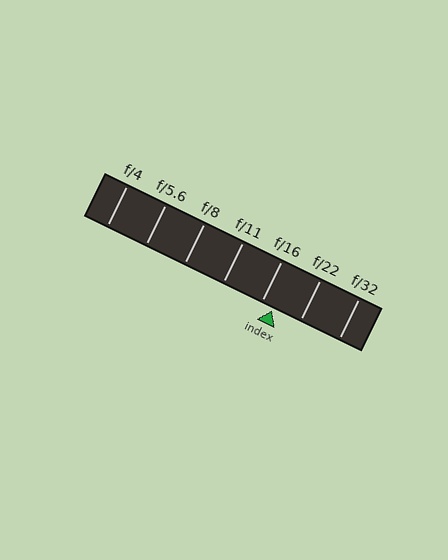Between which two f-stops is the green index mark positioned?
The index mark is between f/16 and f/22.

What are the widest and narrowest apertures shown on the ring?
The widest aperture shown is f/4 and the narrowest is f/32.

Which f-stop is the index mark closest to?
The index mark is closest to f/16.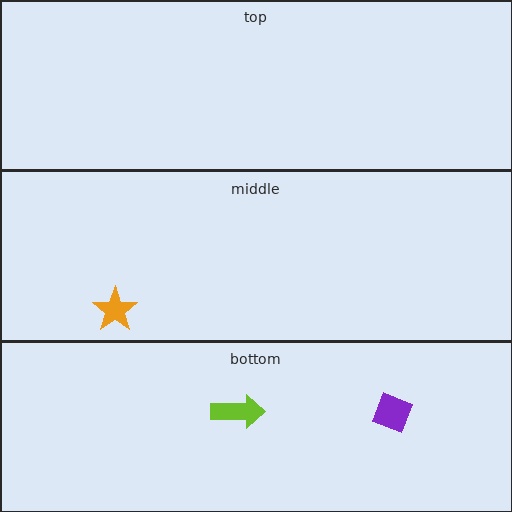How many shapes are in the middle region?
1.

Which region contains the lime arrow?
The bottom region.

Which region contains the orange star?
The middle region.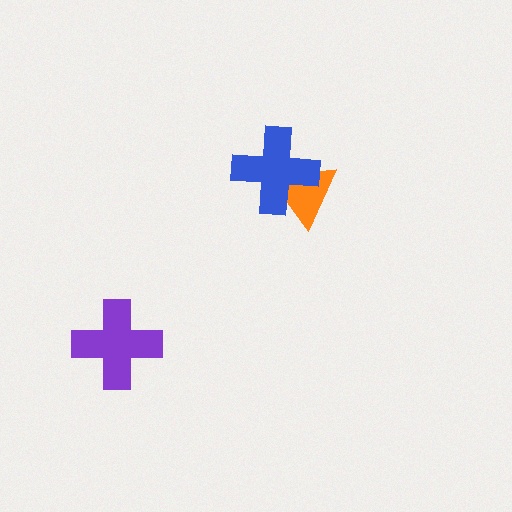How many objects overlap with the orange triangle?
1 object overlaps with the orange triangle.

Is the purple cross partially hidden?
No, no other shape covers it.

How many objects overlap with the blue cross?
1 object overlaps with the blue cross.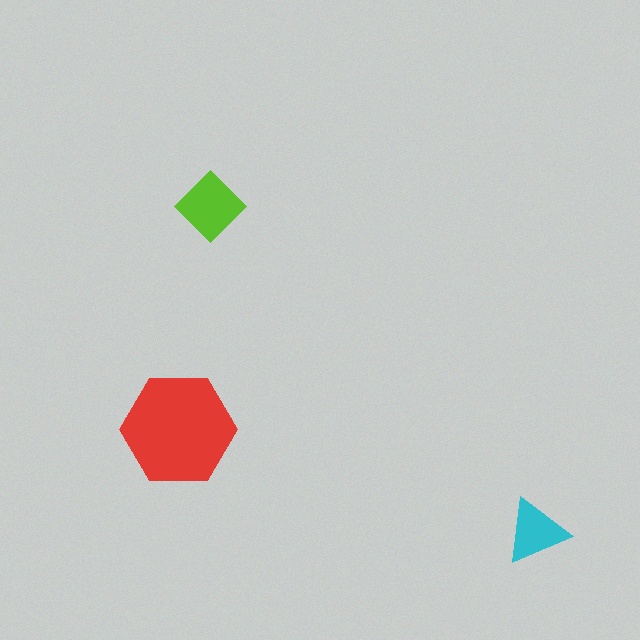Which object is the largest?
The red hexagon.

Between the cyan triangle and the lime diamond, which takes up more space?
The lime diamond.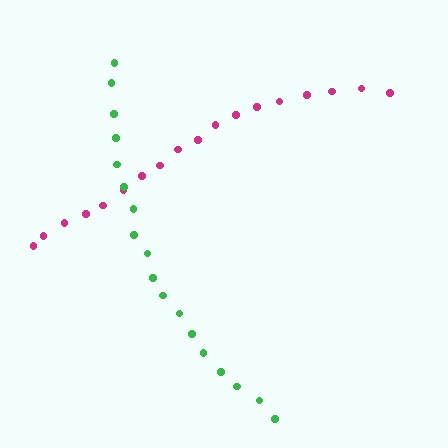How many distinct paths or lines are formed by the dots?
There are 2 distinct paths.